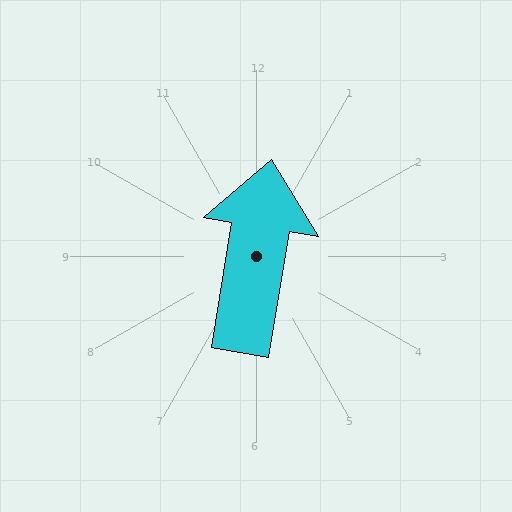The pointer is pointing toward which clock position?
Roughly 12 o'clock.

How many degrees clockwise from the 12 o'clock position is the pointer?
Approximately 9 degrees.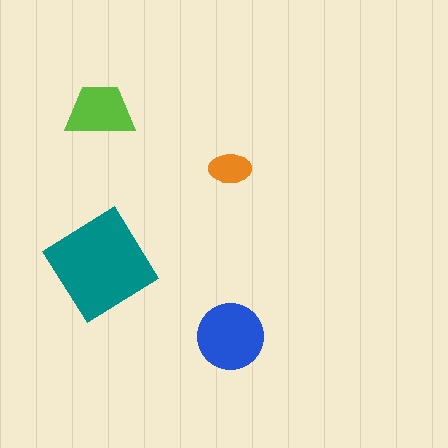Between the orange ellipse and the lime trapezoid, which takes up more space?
The lime trapezoid.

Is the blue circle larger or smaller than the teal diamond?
Smaller.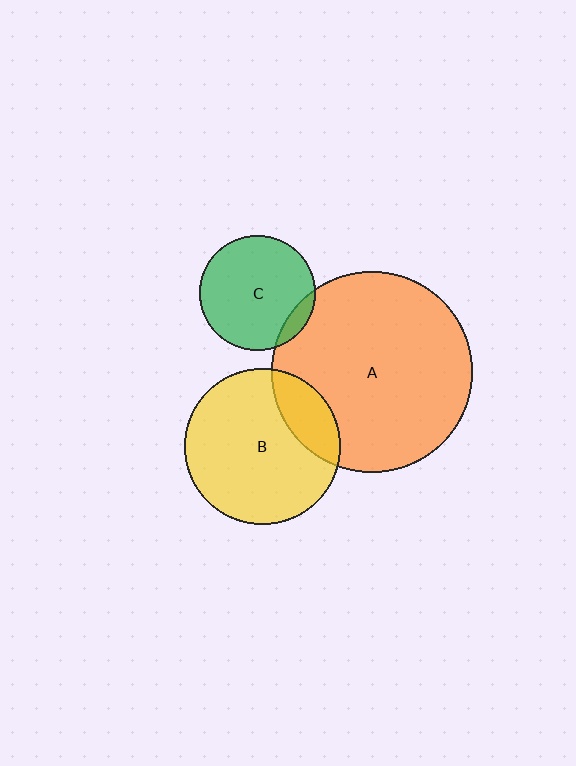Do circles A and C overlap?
Yes.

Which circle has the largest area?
Circle A (orange).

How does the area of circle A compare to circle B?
Approximately 1.7 times.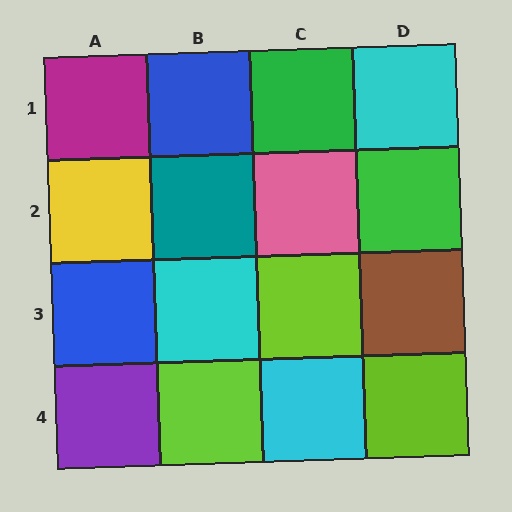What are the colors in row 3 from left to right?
Blue, cyan, lime, brown.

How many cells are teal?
1 cell is teal.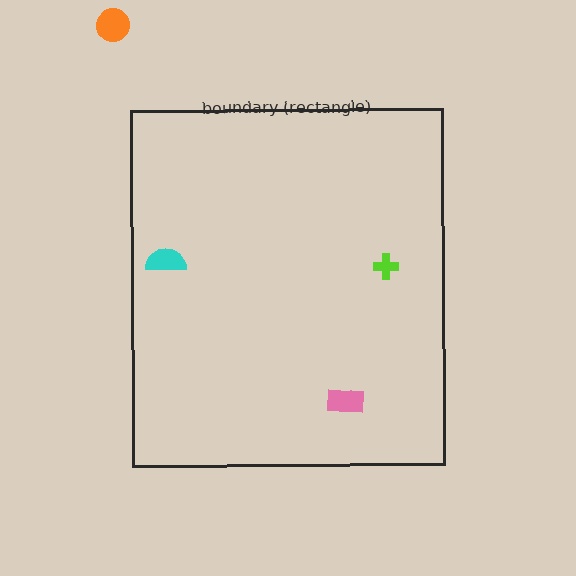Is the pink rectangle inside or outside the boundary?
Inside.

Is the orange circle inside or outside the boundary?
Outside.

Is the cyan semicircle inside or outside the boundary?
Inside.